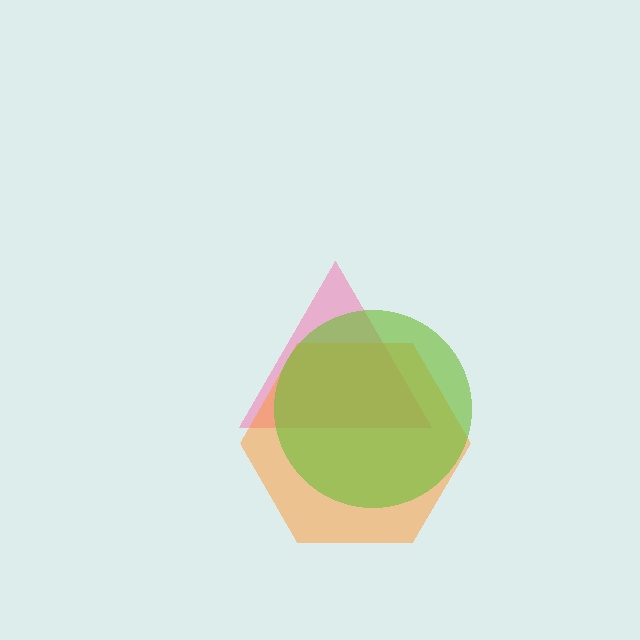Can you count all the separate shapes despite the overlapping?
Yes, there are 3 separate shapes.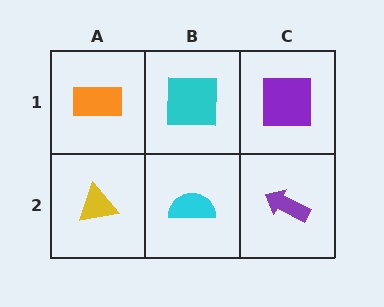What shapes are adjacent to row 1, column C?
A purple arrow (row 2, column C), a cyan square (row 1, column B).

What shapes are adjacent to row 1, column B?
A cyan semicircle (row 2, column B), an orange rectangle (row 1, column A), a purple square (row 1, column C).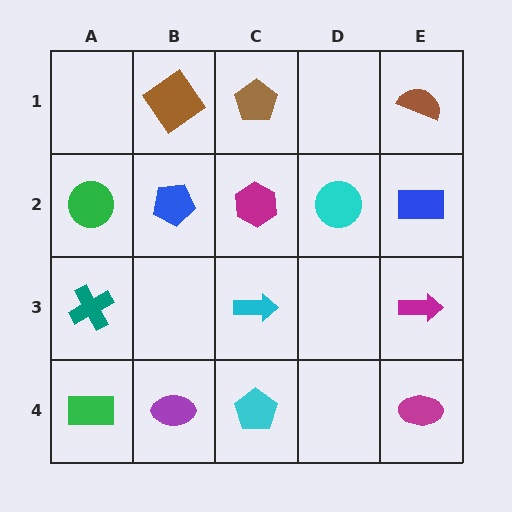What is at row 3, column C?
A cyan arrow.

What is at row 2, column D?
A cyan circle.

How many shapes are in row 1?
3 shapes.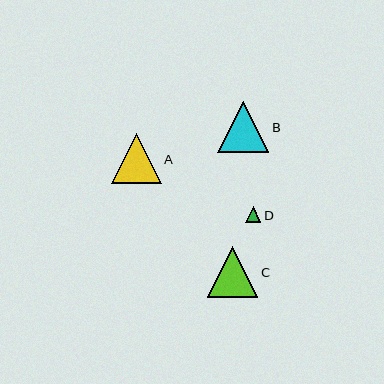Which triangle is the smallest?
Triangle D is the smallest with a size of approximately 16 pixels.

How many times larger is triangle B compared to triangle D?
Triangle B is approximately 3.3 times the size of triangle D.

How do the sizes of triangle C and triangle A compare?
Triangle C and triangle A are approximately the same size.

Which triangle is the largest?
Triangle B is the largest with a size of approximately 51 pixels.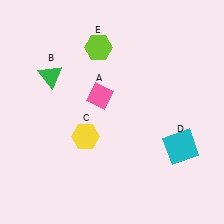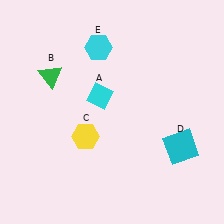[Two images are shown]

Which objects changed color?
A changed from pink to cyan. E changed from lime to cyan.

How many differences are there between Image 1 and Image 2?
There are 2 differences between the two images.